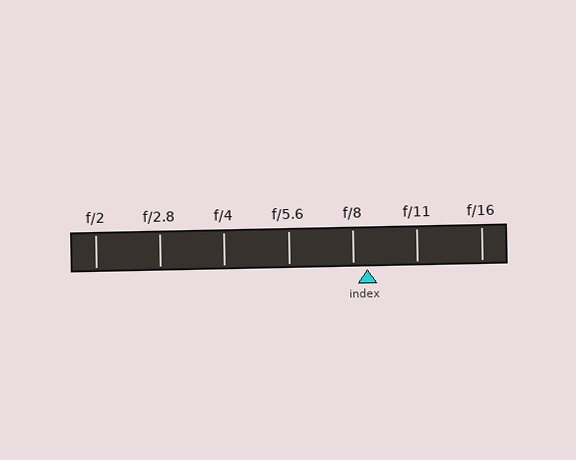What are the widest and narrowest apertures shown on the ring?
The widest aperture shown is f/2 and the narrowest is f/16.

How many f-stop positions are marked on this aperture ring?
There are 7 f-stop positions marked.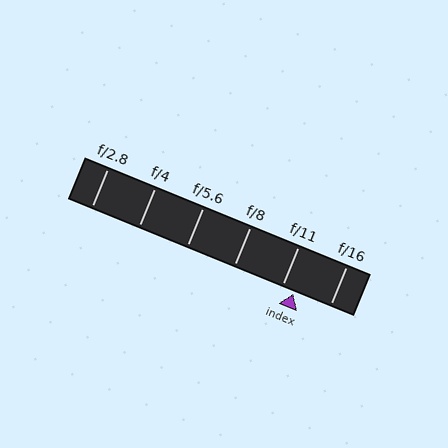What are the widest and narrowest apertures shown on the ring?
The widest aperture shown is f/2.8 and the narrowest is f/16.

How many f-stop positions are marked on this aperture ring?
There are 6 f-stop positions marked.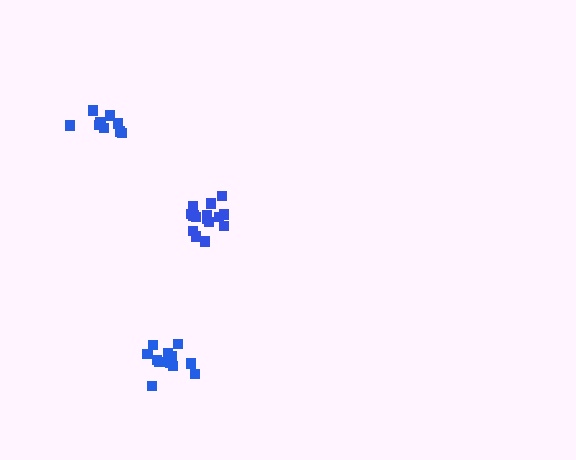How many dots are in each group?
Group 1: 12 dots, Group 2: 9 dots, Group 3: 15 dots (36 total).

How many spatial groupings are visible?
There are 3 spatial groupings.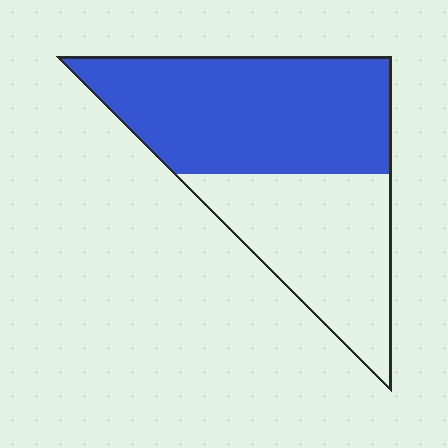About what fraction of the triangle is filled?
About three fifths (3/5).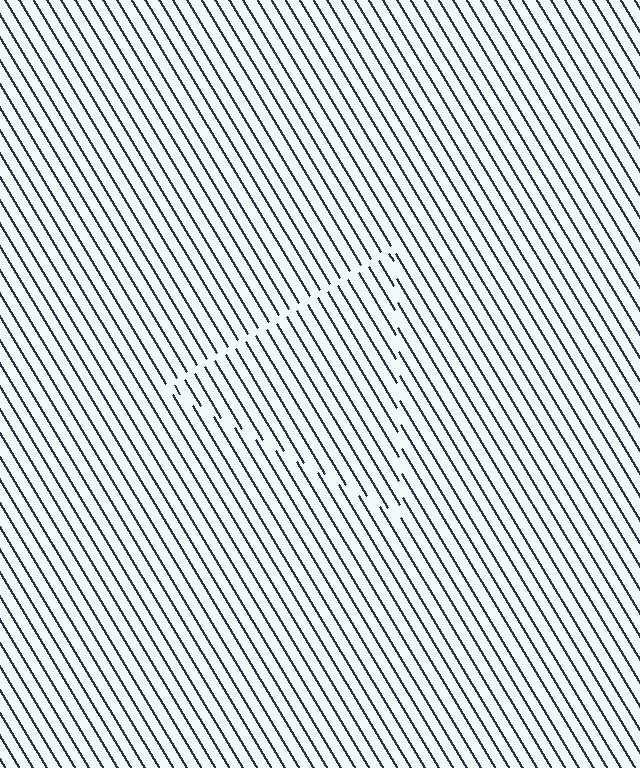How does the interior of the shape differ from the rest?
The interior of the shape contains the same grating, shifted by half a period — the contour is defined by the phase discontinuity where line-ends from the inner and outer gratings abut.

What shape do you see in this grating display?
An illusory triangle. The interior of the shape contains the same grating, shifted by half a period — the contour is defined by the phase discontinuity where line-ends from the inner and outer gratings abut.